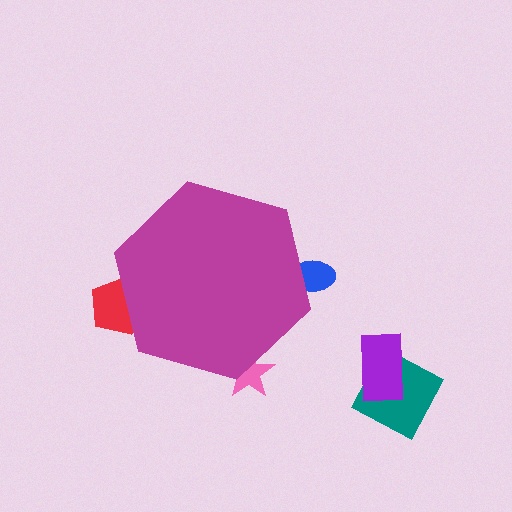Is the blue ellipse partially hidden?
Yes, the blue ellipse is partially hidden behind the magenta hexagon.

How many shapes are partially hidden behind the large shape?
3 shapes are partially hidden.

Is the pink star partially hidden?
Yes, the pink star is partially hidden behind the magenta hexagon.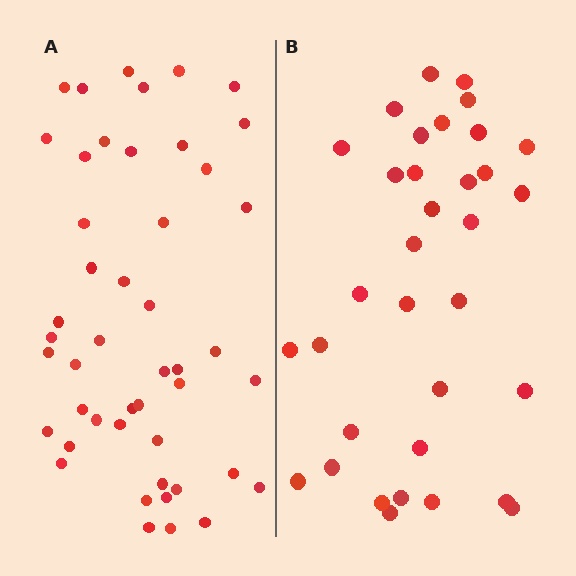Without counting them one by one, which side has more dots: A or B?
Region A (the left region) has more dots.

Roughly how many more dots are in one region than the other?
Region A has approximately 15 more dots than region B.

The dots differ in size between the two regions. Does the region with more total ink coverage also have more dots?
No. Region B has more total ink coverage because its dots are larger, but region A actually contains more individual dots. Total area can be misleading — the number of items is what matters here.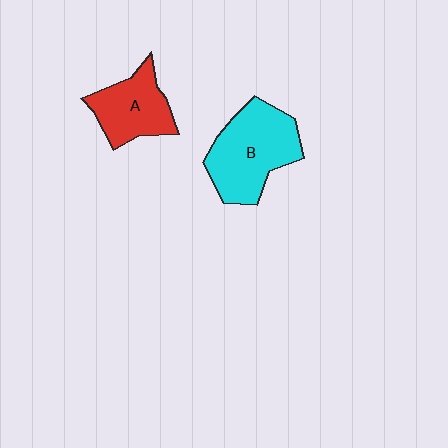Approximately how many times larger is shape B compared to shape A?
Approximately 1.4 times.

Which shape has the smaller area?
Shape A (red).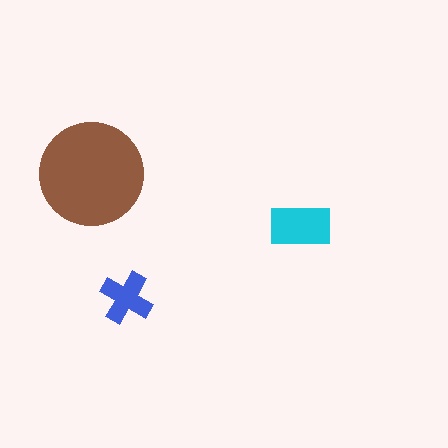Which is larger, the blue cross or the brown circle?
The brown circle.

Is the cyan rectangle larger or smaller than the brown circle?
Smaller.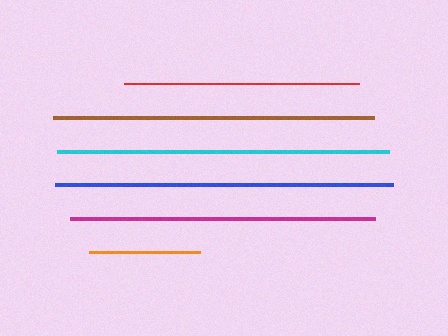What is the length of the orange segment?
The orange segment is approximately 110 pixels long.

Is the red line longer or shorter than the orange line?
The red line is longer than the orange line.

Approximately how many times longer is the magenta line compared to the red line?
The magenta line is approximately 1.3 times the length of the red line.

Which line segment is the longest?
The blue line is the longest at approximately 338 pixels.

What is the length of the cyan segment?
The cyan segment is approximately 333 pixels long.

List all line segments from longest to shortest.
From longest to shortest: blue, cyan, brown, magenta, red, orange.